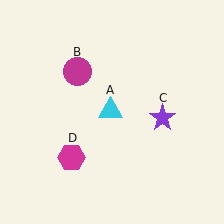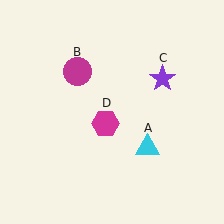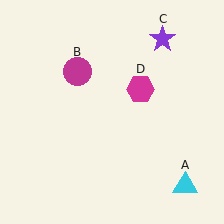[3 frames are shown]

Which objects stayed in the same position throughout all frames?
Magenta circle (object B) remained stationary.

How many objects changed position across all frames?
3 objects changed position: cyan triangle (object A), purple star (object C), magenta hexagon (object D).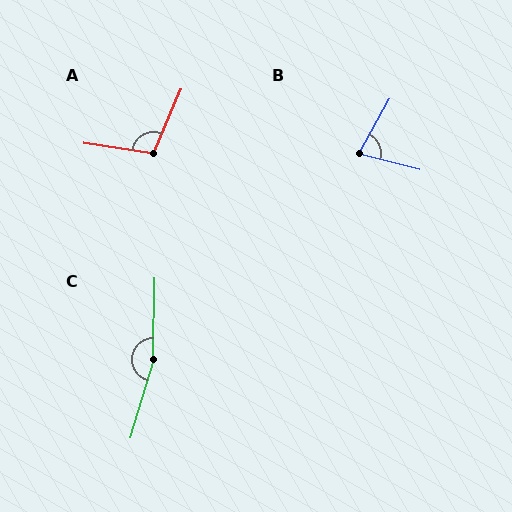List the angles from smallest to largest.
B (75°), A (104°), C (164°).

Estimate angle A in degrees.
Approximately 104 degrees.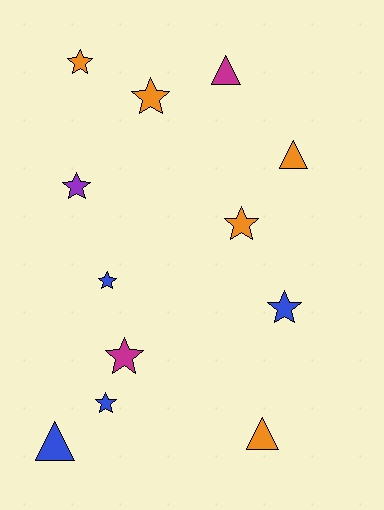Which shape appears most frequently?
Star, with 8 objects.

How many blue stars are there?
There are 3 blue stars.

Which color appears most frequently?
Orange, with 5 objects.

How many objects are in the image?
There are 12 objects.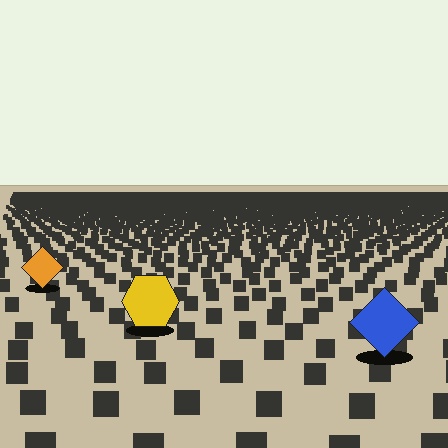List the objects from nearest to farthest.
From nearest to farthest: the blue diamond, the yellow hexagon, the orange diamond.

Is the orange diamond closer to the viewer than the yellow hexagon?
No. The yellow hexagon is closer — you can tell from the texture gradient: the ground texture is coarser near it.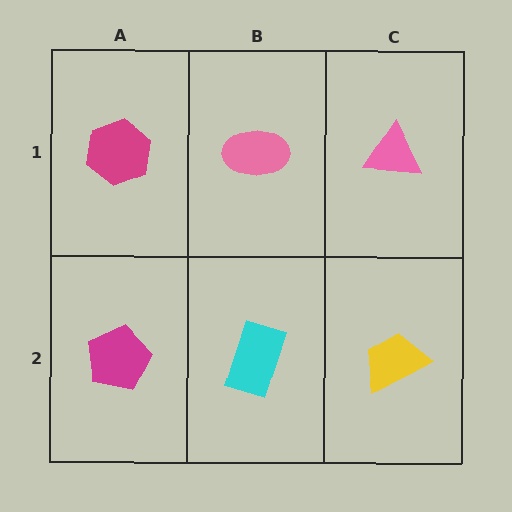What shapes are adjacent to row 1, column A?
A magenta pentagon (row 2, column A), a pink ellipse (row 1, column B).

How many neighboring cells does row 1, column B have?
3.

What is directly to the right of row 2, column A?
A cyan rectangle.